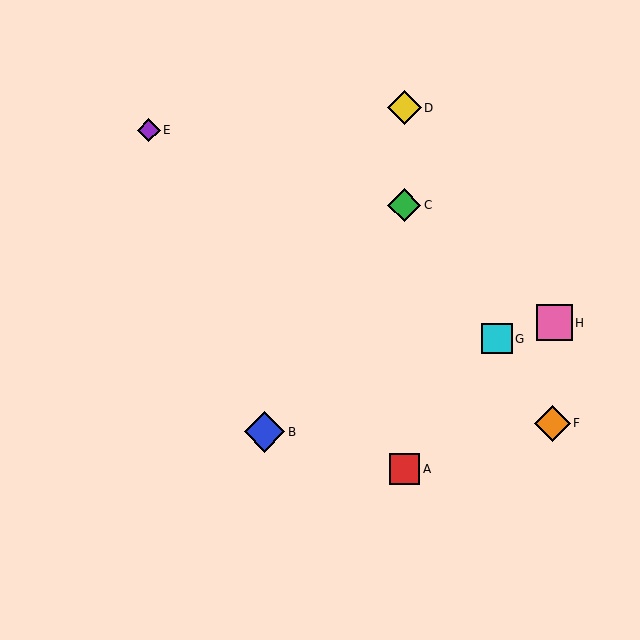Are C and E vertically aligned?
No, C is at x≈404 and E is at x≈149.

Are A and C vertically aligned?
Yes, both are at x≈404.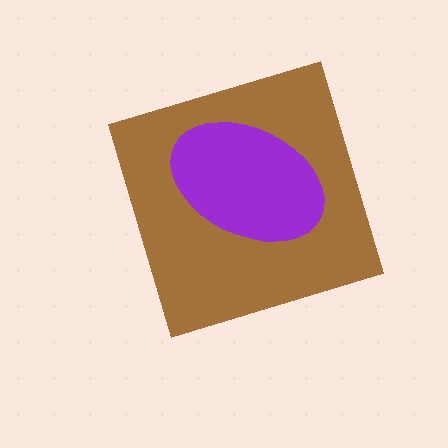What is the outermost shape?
The brown diamond.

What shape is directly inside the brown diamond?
The purple ellipse.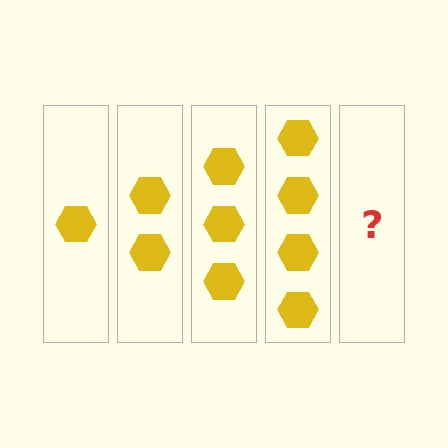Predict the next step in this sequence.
The next step is 5 hexagons.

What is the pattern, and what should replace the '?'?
The pattern is that each step adds one more hexagon. The '?' should be 5 hexagons.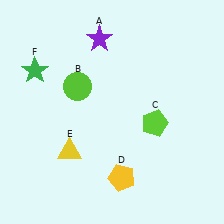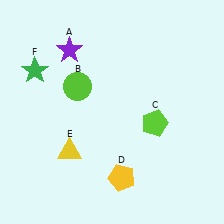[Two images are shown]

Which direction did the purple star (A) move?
The purple star (A) moved left.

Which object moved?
The purple star (A) moved left.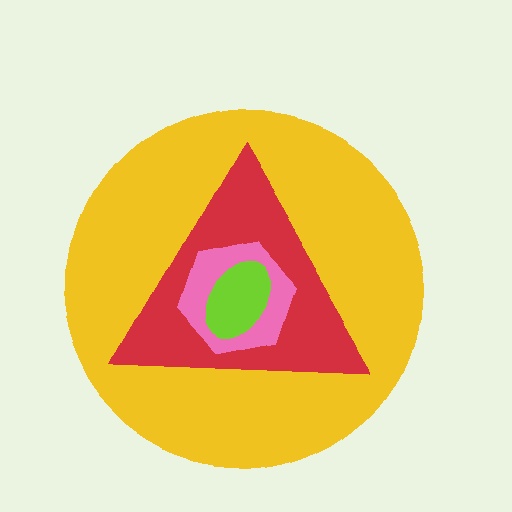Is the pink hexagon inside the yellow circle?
Yes.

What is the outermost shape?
The yellow circle.